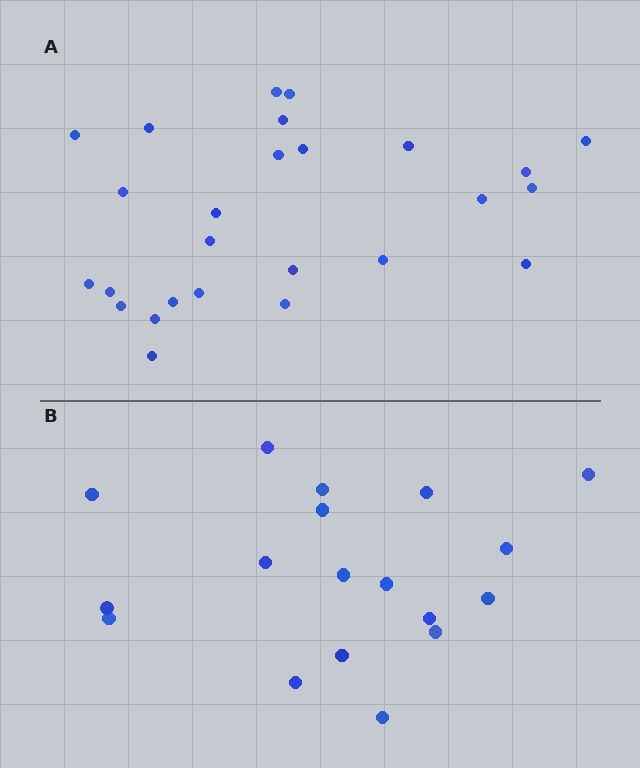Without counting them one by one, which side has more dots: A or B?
Region A (the top region) has more dots.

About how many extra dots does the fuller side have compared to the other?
Region A has roughly 8 or so more dots than region B.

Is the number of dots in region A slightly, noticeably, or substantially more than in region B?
Region A has noticeably more, but not dramatically so. The ratio is roughly 1.4 to 1.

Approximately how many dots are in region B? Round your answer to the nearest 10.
About 20 dots. (The exact count is 18, which rounds to 20.)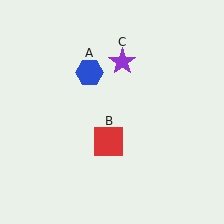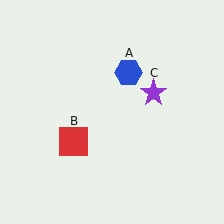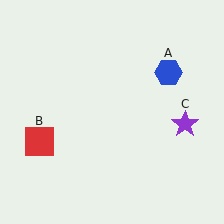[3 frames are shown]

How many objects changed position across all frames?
3 objects changed position: blue hexagon (object A), red square (object B), purple star (object C).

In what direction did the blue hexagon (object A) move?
The blue hexagon (object A) moved right.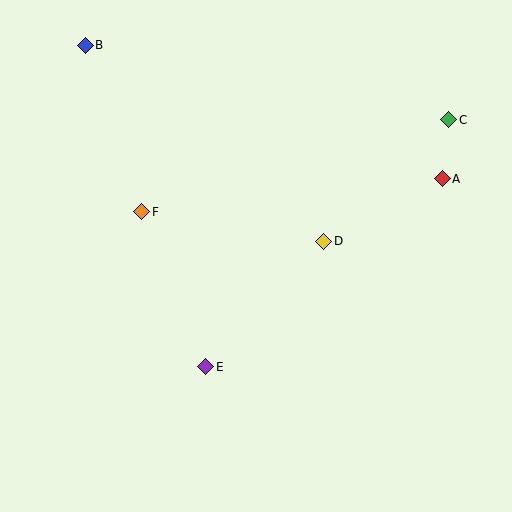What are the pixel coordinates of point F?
Point F is at (142, 212).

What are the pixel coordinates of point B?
Point B is at (85, 45).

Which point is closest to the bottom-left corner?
Point E is closest to the bottom-left corner.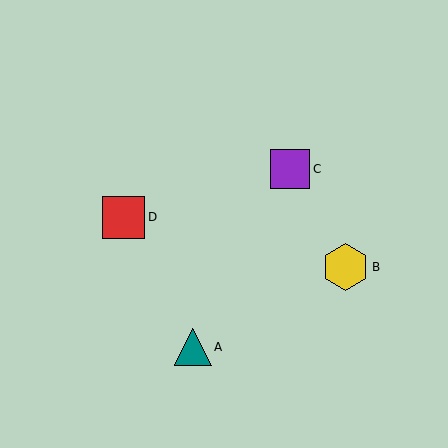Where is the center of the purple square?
The center of the purple square is at (290, 169).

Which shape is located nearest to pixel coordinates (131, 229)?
The red square (labeled D) at (123, 217) is nearest to that location.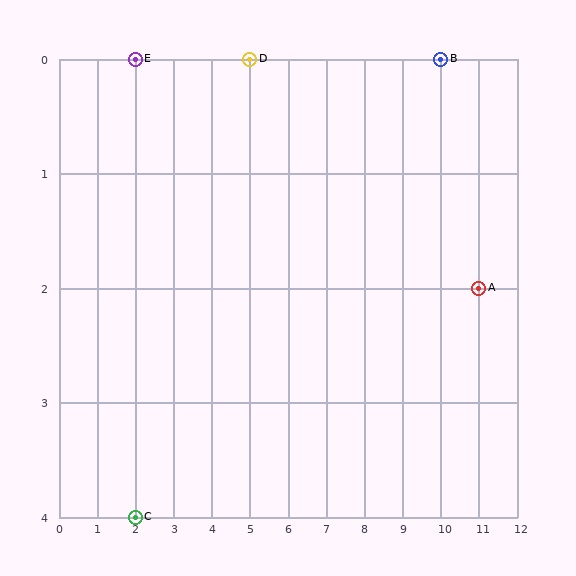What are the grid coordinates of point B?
Point B is at grid coordinates (10, 0).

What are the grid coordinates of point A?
Point A is at grid coordinates (11, 2).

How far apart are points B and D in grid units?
Points B and D are 5 columns apart.